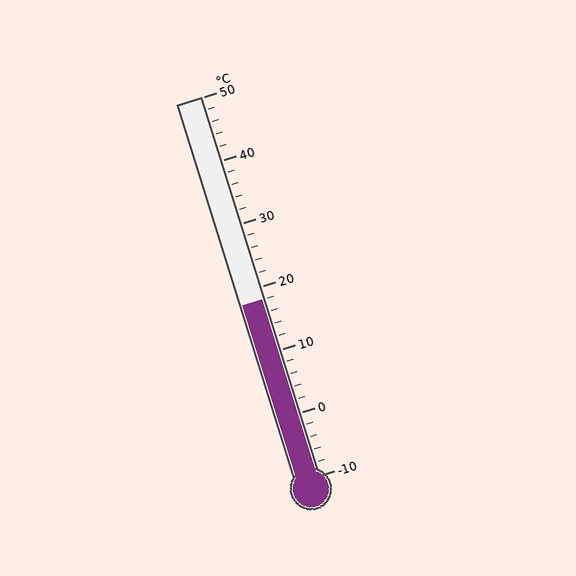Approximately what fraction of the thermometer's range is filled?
The thermometer is filled to approximately 45% of its range.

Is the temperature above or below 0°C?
The temperature is above 0°C.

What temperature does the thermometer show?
The thermometer shows approximately 18°C.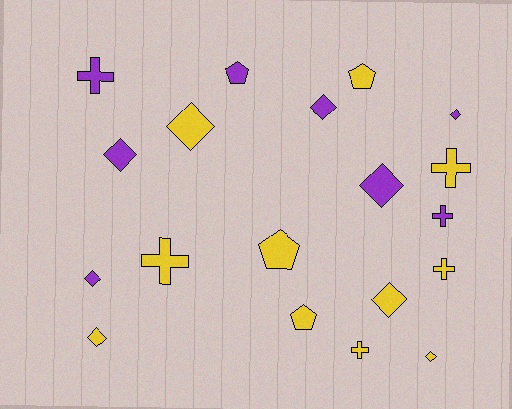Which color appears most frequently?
Yellow, with 11 objects.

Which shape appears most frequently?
Diamond, with 9 objects.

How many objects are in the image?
There are 19 objects.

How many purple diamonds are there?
There are 5 purple diamonds.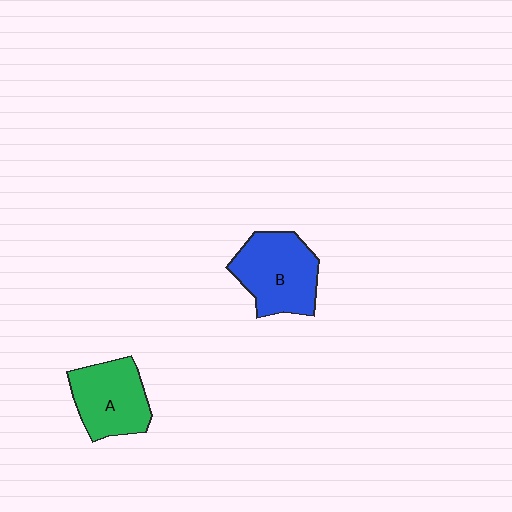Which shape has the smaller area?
Shape A (green).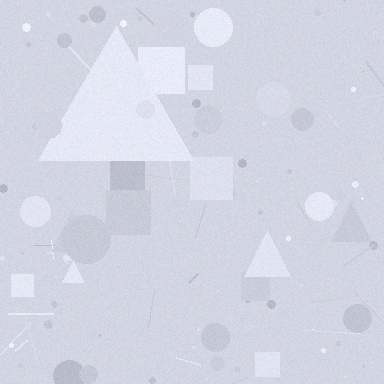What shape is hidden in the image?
A triangle is hidden in the image.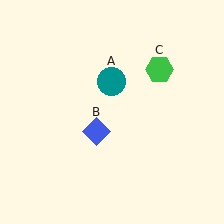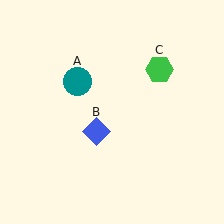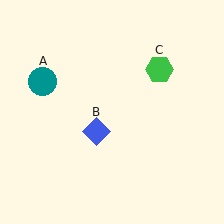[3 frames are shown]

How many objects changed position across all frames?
1 object changed position: teal circle (object A).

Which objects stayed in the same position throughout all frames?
Blue diamond (object B) and green hexagon (object C) remained stationary.